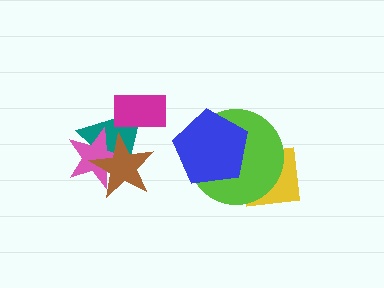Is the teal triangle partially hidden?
Yes, it is partially covered by another shape.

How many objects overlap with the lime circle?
2 objects overlap with the lime circle.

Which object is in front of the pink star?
The brown star is in front of the pink star.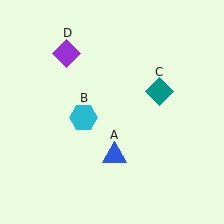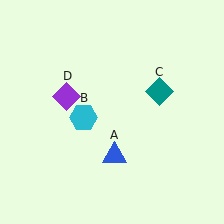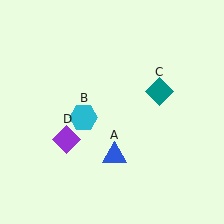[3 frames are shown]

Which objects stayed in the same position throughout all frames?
Blue triangle (object A) and cyan hexagon (object B) and teal diamond (object C) remained stationary.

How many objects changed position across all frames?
1 object changed position: purple diamond (object D).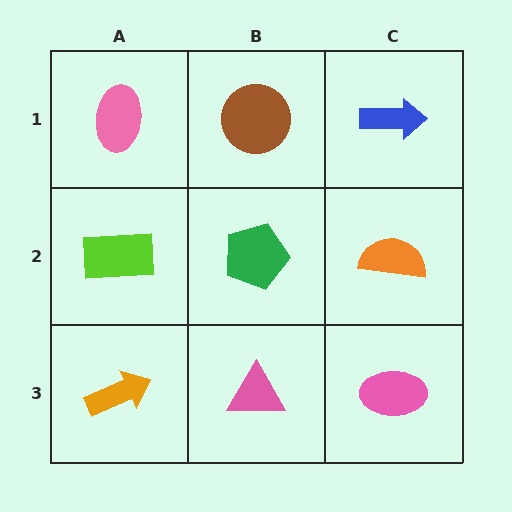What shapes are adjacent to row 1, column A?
A lime rectangle (row 2, column A), a brown circle (row 1, column B).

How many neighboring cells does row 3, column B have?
3.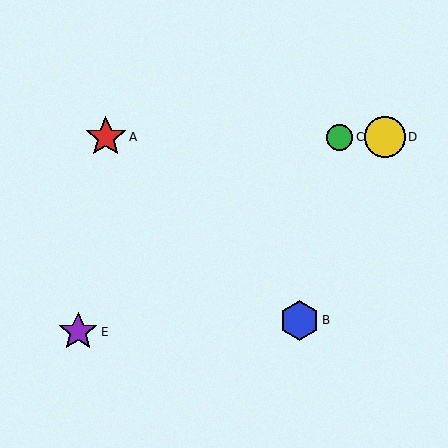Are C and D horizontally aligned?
Yes, both are at y≈137.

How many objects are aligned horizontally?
3 objects (A, C, D) are aligned horizontally.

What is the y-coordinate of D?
Object D is at y≈137.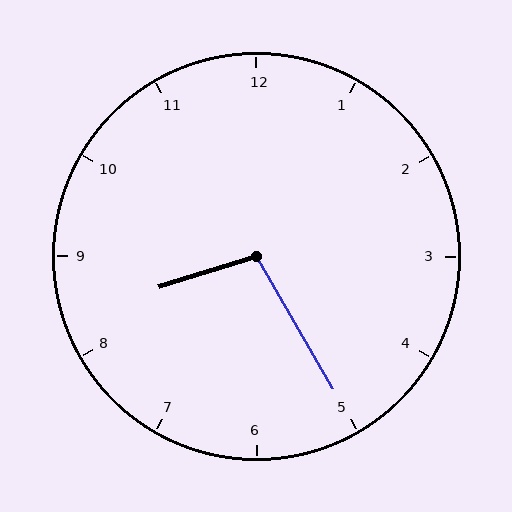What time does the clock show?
8:25.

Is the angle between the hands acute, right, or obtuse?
It is obtuse.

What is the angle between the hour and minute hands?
Approximately 102 degrees.